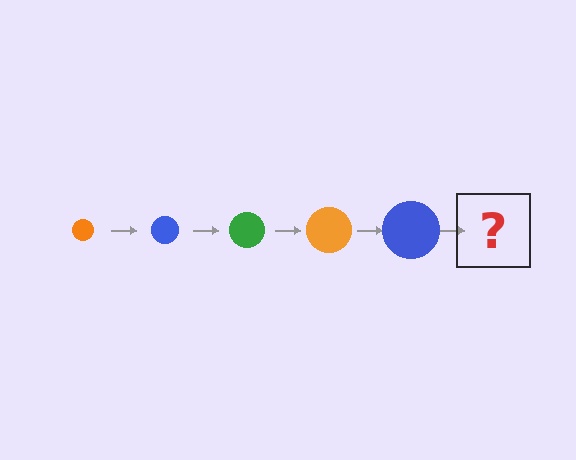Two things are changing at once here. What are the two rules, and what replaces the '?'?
The two rules are that the circle grows larger each step and the color cycles through orange, blue, and green. The '?' should be a green circle, larger than the previous one.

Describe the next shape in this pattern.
It should be a green circle, larger than the previous one.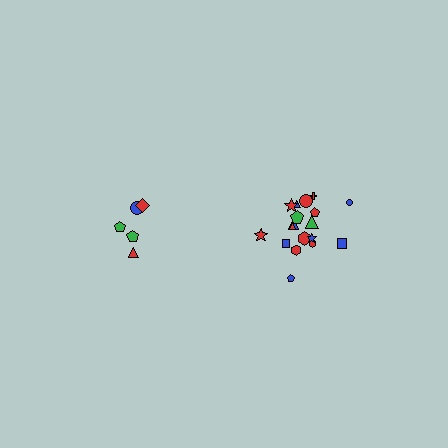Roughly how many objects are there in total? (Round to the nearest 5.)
Roughly 25 objects in total.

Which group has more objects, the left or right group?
The right group.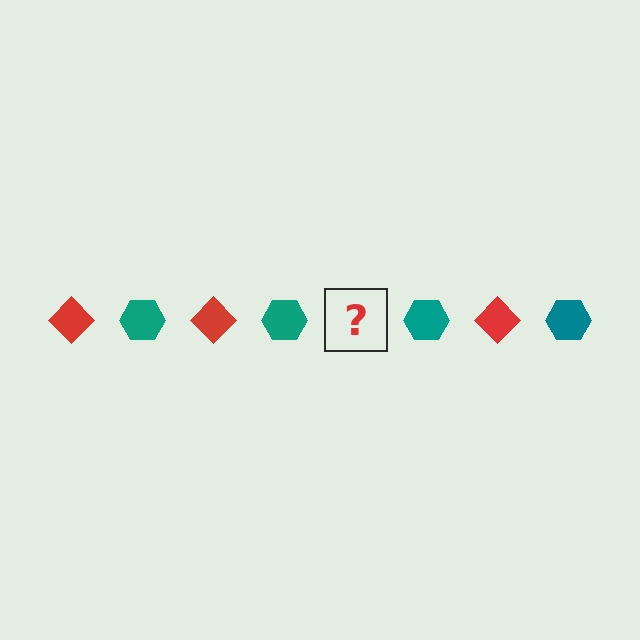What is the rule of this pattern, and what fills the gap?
The rule is that the pattern alternates between red diamond and teal hexagon. The gap should be filled with a red diamond.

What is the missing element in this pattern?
The missing element is a red diamond.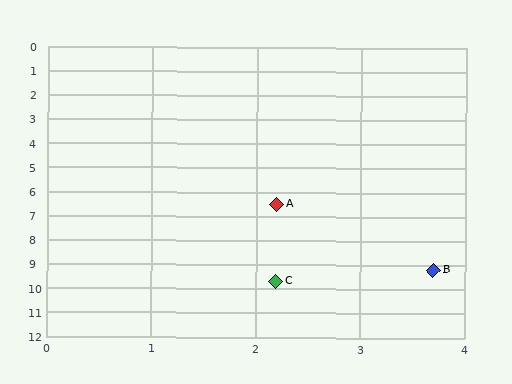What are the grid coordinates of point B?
Point B is at approximately (3.7, 9.2).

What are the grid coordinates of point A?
Point A is at approximately (2.2, 6.5).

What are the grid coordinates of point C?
Point C is at approximately (2.2, 9.7).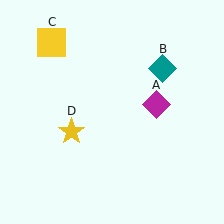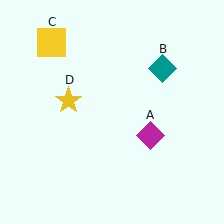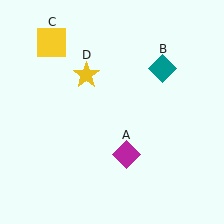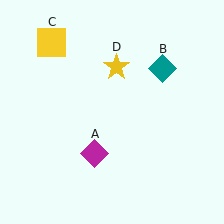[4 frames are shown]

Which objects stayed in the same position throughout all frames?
Teal diamond (object B) and yellow square (object C) remained stationary.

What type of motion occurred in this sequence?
The magenta diamond (object A), yellow star (object D) rotated clockwise around the center of the scene.